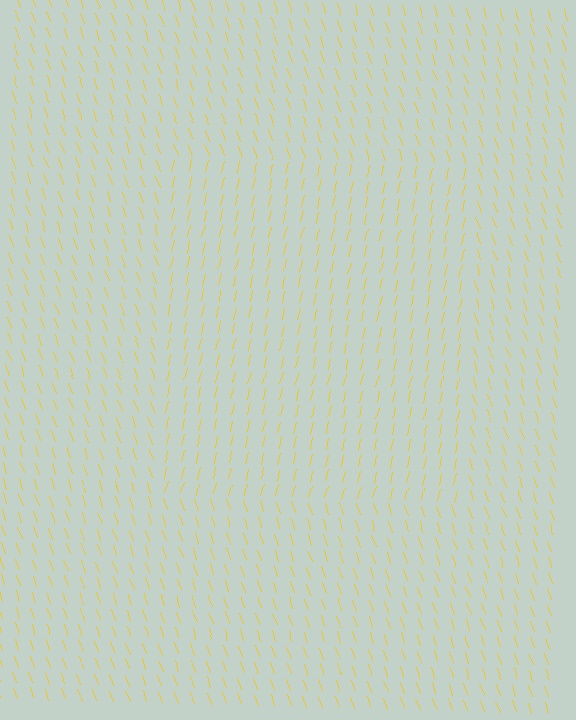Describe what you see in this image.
The image is filled with small yellow line segments. A rectangle region in the image has lines oriented differently from the surrounding lines, creating a visible texture boundary.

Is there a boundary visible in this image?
Yes, there is a texture boundary formed by a change in line orientation.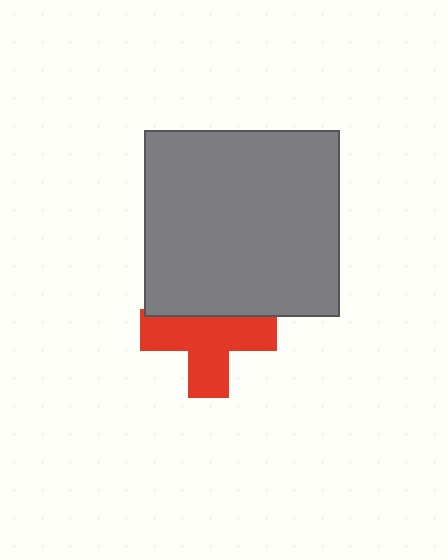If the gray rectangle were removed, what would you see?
You would see the complete red cross.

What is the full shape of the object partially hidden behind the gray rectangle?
The partially hidden object is a red cross.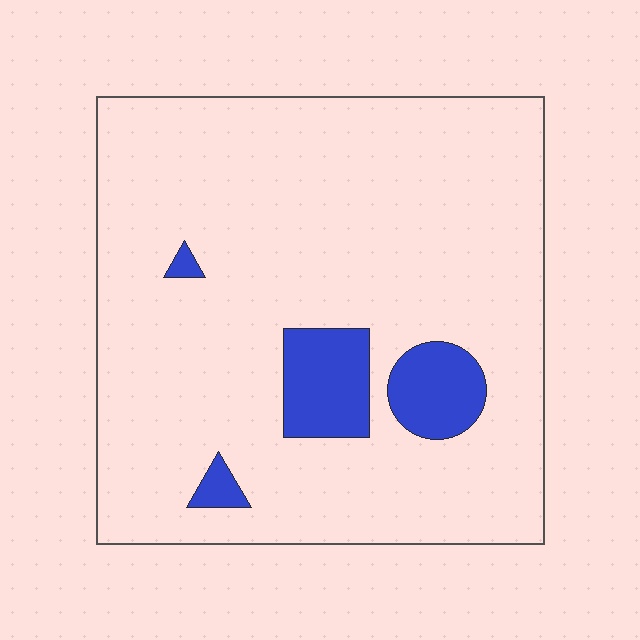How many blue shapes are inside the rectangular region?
4.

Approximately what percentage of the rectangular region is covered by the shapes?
Approximately 10%.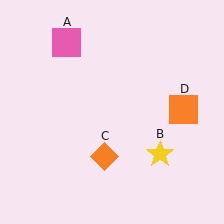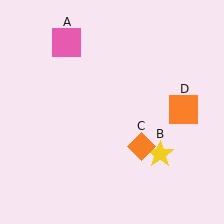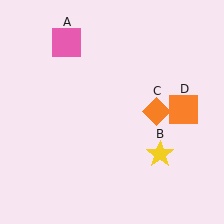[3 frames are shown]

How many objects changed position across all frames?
1 object changed position: orange diamond (object C).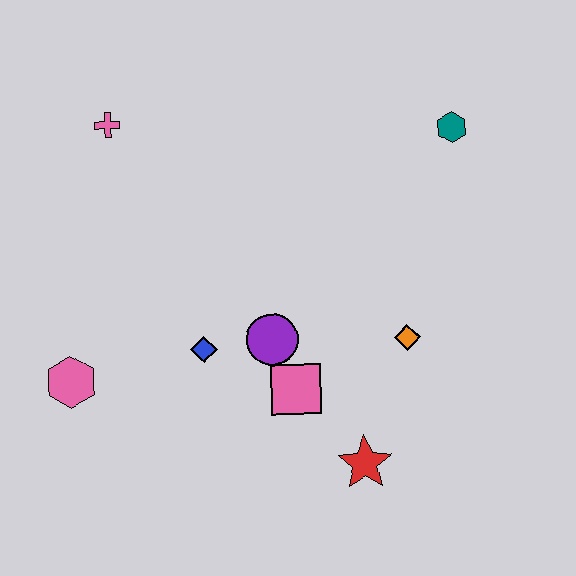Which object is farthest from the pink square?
The pink cross is farthest from the pink square.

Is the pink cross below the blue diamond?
No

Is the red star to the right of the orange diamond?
No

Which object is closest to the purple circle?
The pink square is closest to the purple circle.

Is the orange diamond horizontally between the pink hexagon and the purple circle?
No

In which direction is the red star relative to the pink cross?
The red star is below the pink cross.